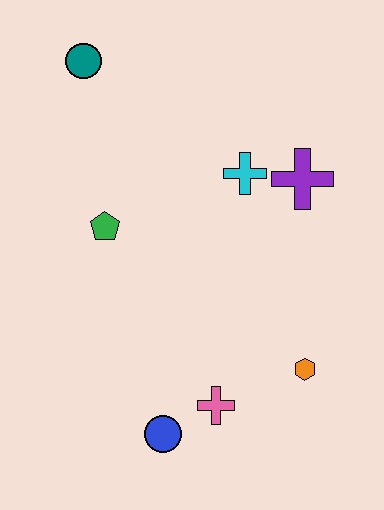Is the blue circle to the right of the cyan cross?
No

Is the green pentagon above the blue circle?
Yes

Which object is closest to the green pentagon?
The cyan cross is closest to the green pentagon.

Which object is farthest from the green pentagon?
The orange hexagon is farthest from the green pentagon.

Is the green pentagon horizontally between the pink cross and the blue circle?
No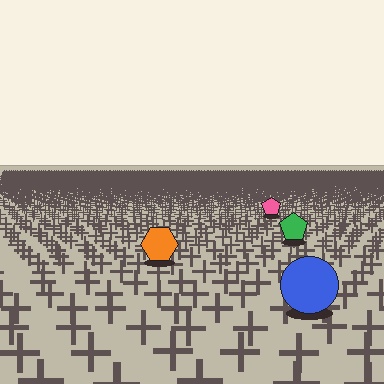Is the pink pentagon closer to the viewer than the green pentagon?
No. The green pentagon is closer — you can tell from the texture gradient: the ground texture is coarser near it.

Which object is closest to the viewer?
The blue circle is closest. The texture marks near it are larger and more spread out.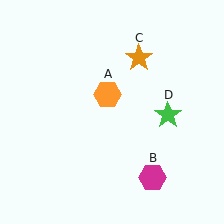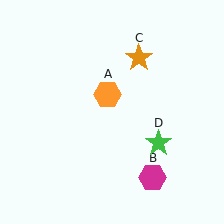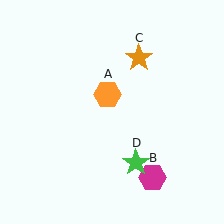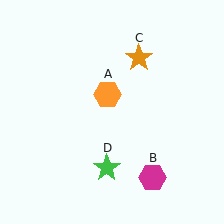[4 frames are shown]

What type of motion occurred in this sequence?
The green star (object D) rotated clockwise around the center of the scene.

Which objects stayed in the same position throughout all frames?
Orange hexagon (object A) and magenta hexagon (object B) and orange star (object C) remained stationary.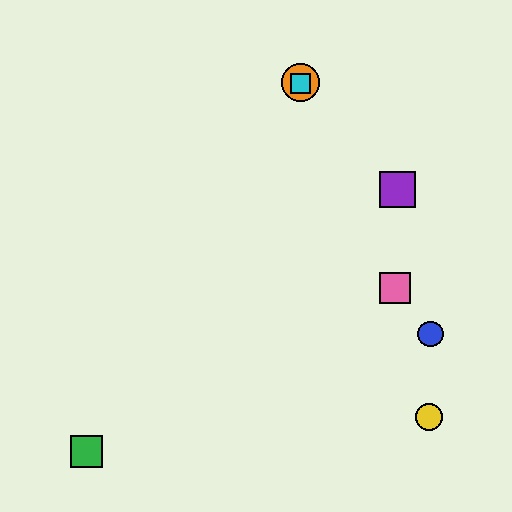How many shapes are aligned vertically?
3 shapes (the red hexagon, the orange circle, the cyan square) are aligned vertically.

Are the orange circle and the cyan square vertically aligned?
Yes, both are at x≈300.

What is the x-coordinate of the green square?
The green square is at x≈86.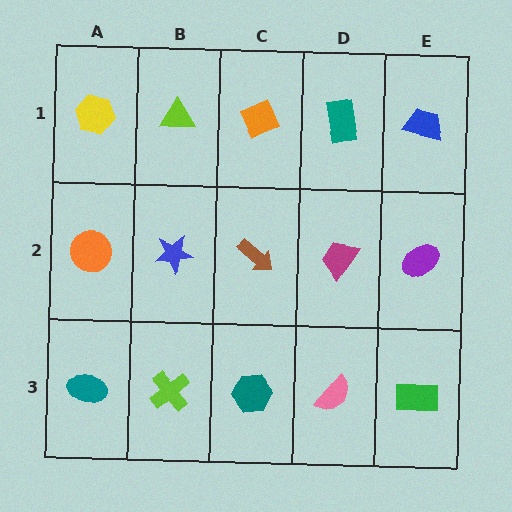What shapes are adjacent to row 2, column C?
An orange diamond (row 1, column C), a teal hexagon (row 3, column C), a blue star (row 2, column B), a magenta trapezoid (row 2, column D).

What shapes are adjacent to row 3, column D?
A magenta trapezoid (row 2, column D), a teal hexagon (row 3, column C), a green rectangle (row 3, column E).